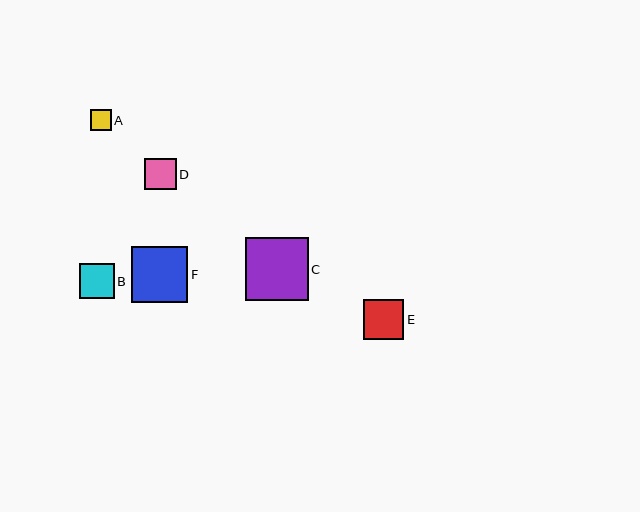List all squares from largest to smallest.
From largest to smallest: C, F, E, B, D, A.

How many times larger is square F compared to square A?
Square F is approximately 2.8 times the size of square A.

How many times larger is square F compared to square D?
Square F is approximately 1.8 times the size of square D.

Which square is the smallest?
Square A is the smallest with a size of approximately 20 pixels.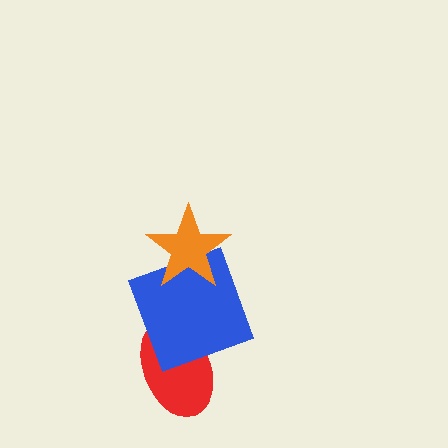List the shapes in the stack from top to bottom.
From top to bottom: the orange star, the blue square, the red ellipse.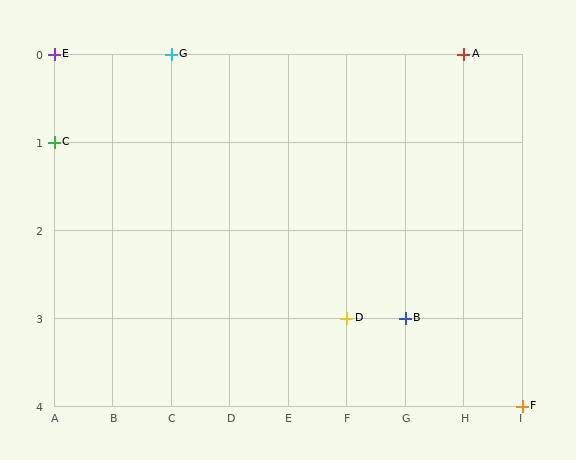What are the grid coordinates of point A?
Point A is at grid coordinates (H, 0).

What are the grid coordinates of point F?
Point F is at grid coordinates (I, 4).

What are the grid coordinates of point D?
Point D is at grid coordinates (F, 3).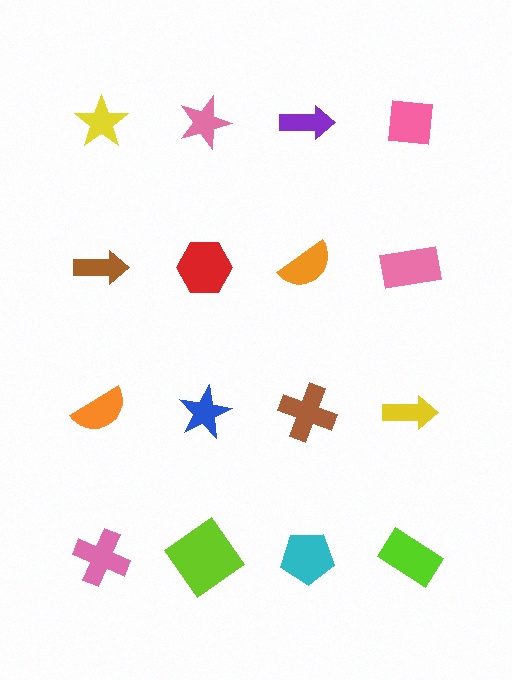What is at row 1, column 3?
A purple arrow.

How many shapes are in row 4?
4 shapes.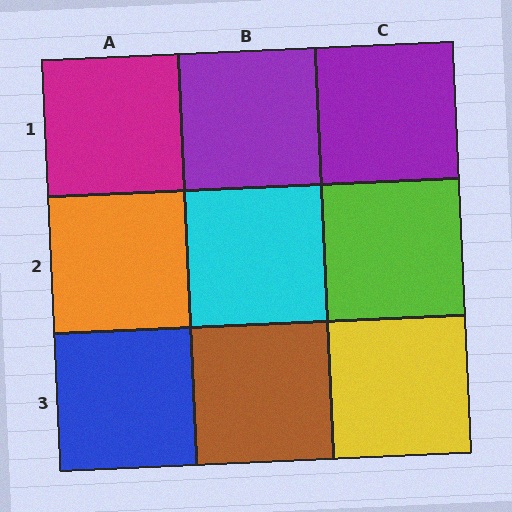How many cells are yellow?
1 cell is yellow.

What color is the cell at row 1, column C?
Purple.